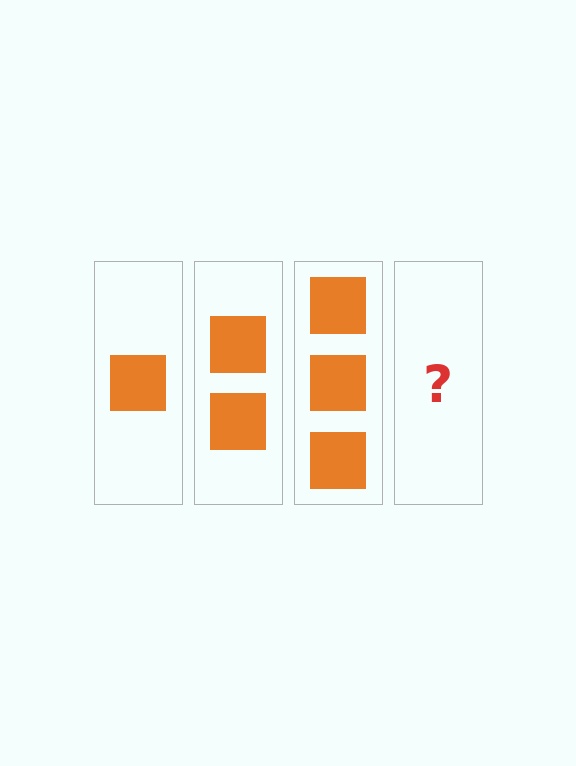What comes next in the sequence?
The next element should be 4 squares.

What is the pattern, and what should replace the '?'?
The pattern is that each step adds one more square. The '?' should be 4 squares.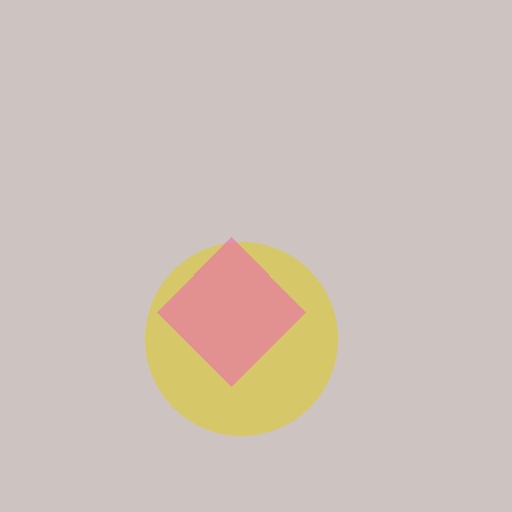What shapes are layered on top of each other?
The layered shapes are: a yellow circle, a pink diamond.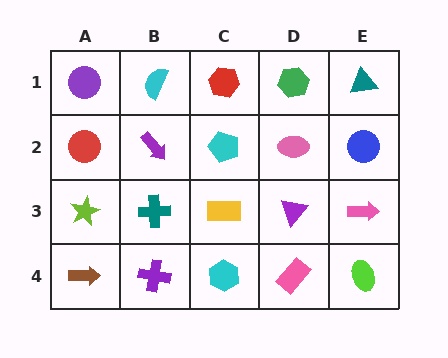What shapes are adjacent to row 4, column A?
A lime star (row 3, column A), a purple cross (row 4, column B).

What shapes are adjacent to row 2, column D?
A green hexagon (row 1, column D), a purple triangle (row 3, column D), a cyan pentagon (row 2, column C), a blue circle (row 2, column E).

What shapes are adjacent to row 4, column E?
A pink arrow (row 3, column E), a pink rectangle (row 4, column D).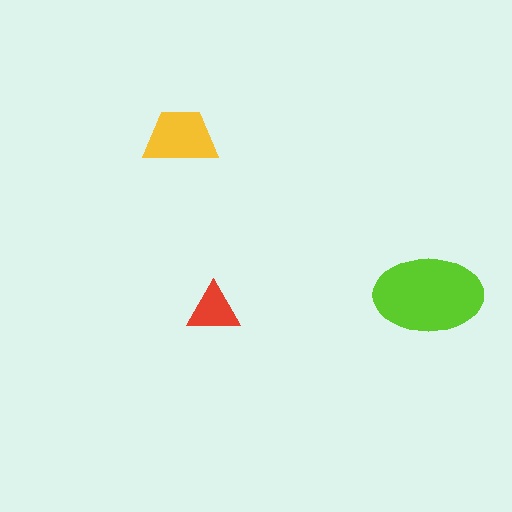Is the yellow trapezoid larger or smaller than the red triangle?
Larger.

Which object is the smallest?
The red triangle.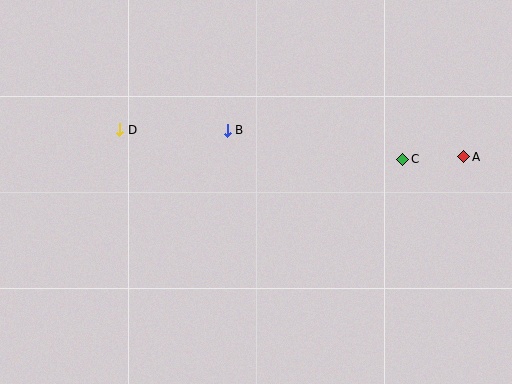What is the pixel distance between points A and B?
The distance between A and B is 238 pixels.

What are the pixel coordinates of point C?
Point C is at (403, 159).